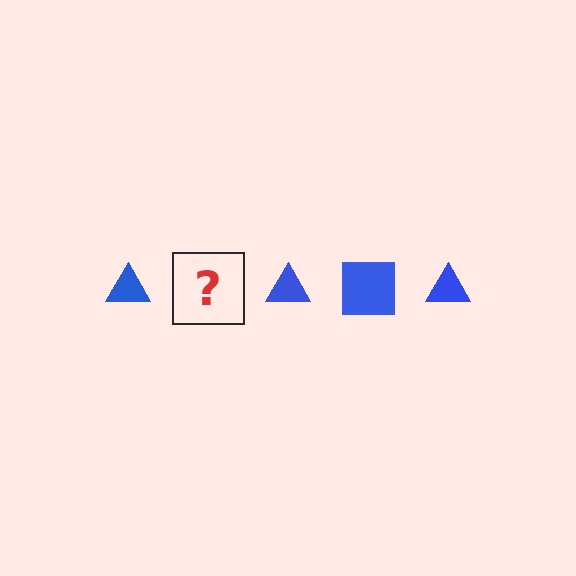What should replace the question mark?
The question mark should be replaced with a blue square.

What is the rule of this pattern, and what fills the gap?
The rule is that the pattern cycles through triangle, square shapes in blue. The gap should be filled with a blue square.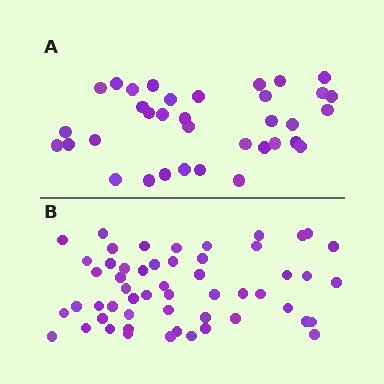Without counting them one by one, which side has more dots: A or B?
Region B (the bottom region) has more dots.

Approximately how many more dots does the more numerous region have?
Region B has approximately 20 more dots than region A.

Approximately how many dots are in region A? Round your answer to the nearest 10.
About 40 dots. (The exact count is 35, which rounds to 40.)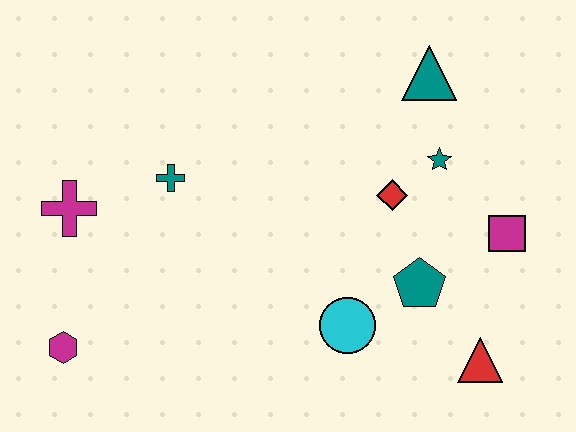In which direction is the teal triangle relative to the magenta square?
The teal triangle is above the magenta square.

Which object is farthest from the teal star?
The magenta hexagon is farthest from the teal star.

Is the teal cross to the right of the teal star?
No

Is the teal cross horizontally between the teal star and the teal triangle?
No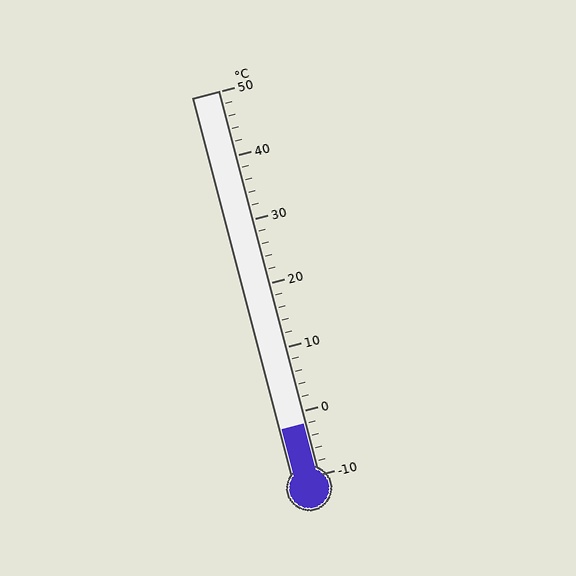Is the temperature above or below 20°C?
The temperature is below 20°C.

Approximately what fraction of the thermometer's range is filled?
The thermometer is filled to approximately 15% of its range.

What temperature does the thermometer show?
The thermometer shows approximately -2°C.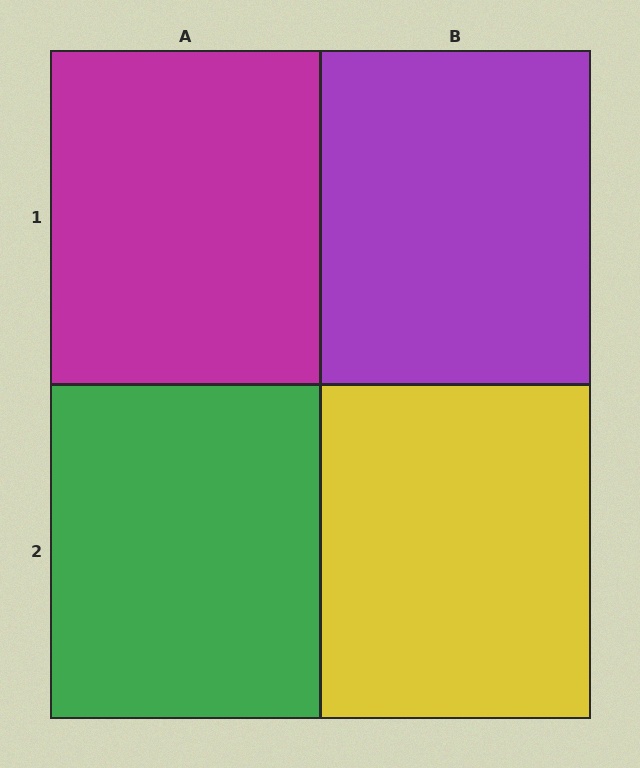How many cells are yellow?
1 cell is yellow.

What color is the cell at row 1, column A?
Magenta.